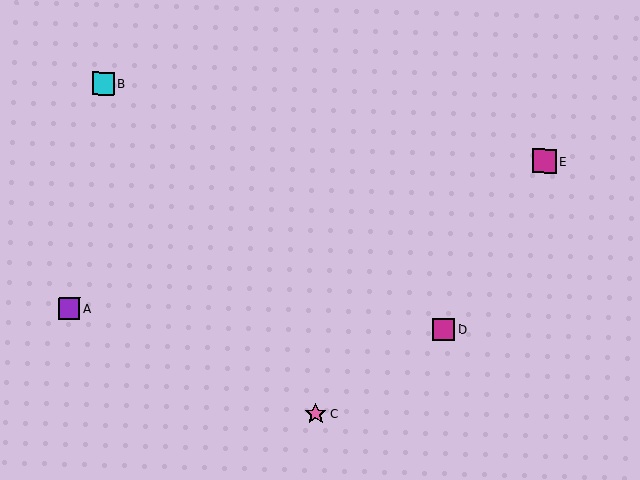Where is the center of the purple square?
The center of the purple square is at (69, 308).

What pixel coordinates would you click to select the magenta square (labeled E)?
Click at (545, 161) to select the magenta square E.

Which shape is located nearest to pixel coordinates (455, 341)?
The magenta square (labeled D) at (443, 329) is nearest to that location.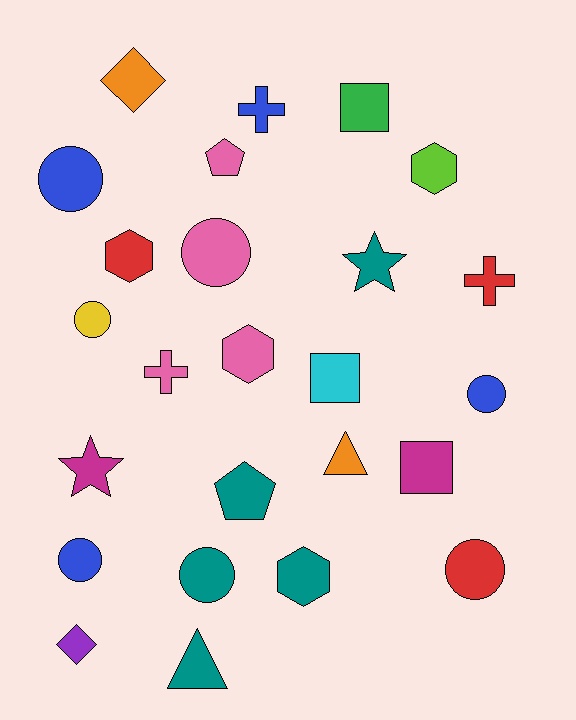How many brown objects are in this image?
There are no brown objects.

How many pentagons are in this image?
There are 2 pentagons.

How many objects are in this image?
There are 25 objects.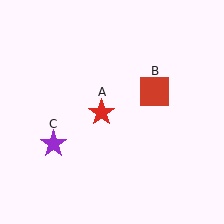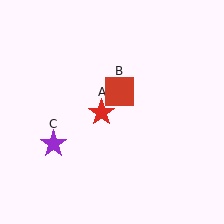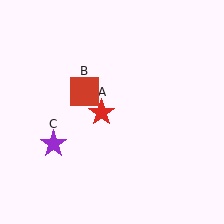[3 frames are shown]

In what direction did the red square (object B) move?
The red square (object B) moved left.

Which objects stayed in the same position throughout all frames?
Red star (object A) and purple star (object C) remained stationary.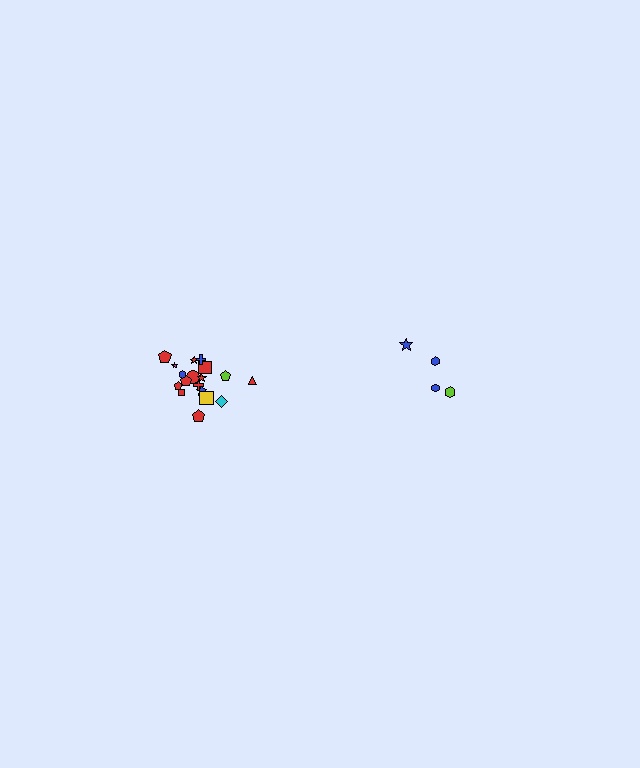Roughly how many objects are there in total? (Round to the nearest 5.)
Roughly 20 objects in total.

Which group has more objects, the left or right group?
The left group.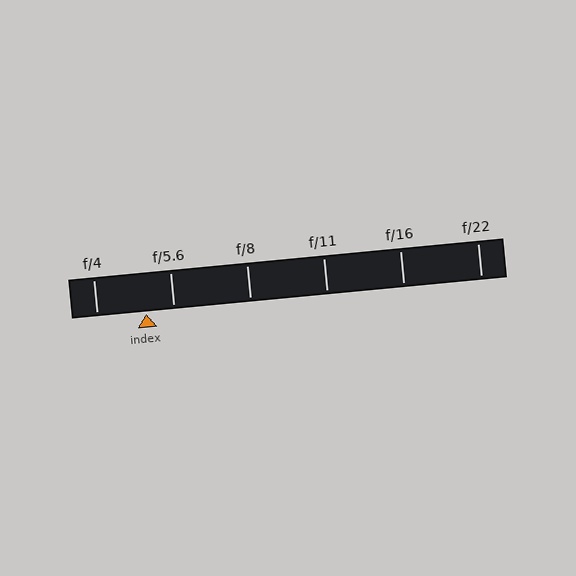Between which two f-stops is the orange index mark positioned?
The index mark is between f/4 and f/5.6.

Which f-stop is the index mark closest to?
The index mark is closest to f/5.6.